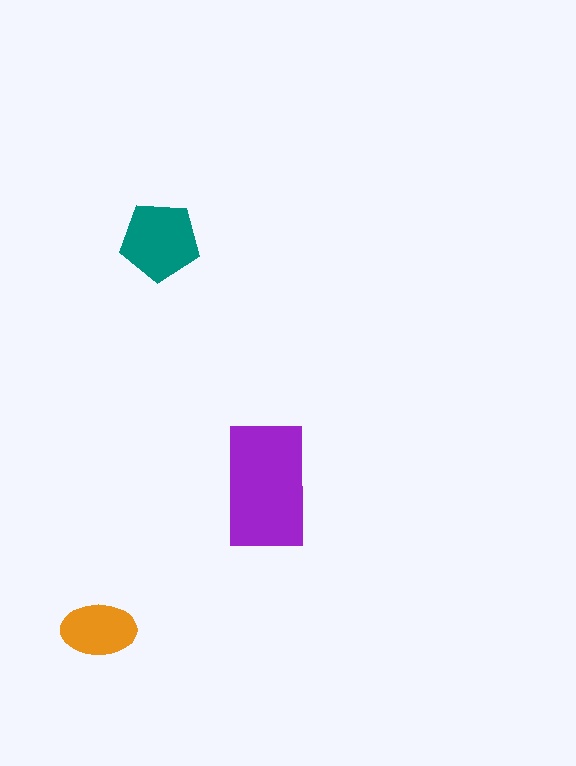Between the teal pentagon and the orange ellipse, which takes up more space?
The teal pentagon.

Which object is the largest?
The purple rectangle.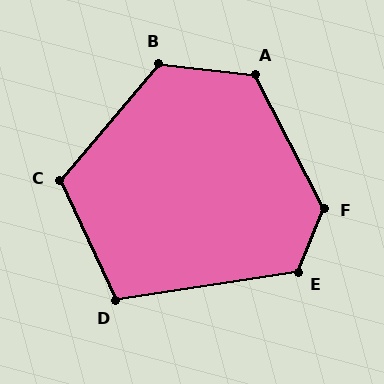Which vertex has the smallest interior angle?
D, at approximately 106 degrees.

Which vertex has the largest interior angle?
F, at approximately 131 degrees.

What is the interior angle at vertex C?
Approximately 115 degrees (obtuse).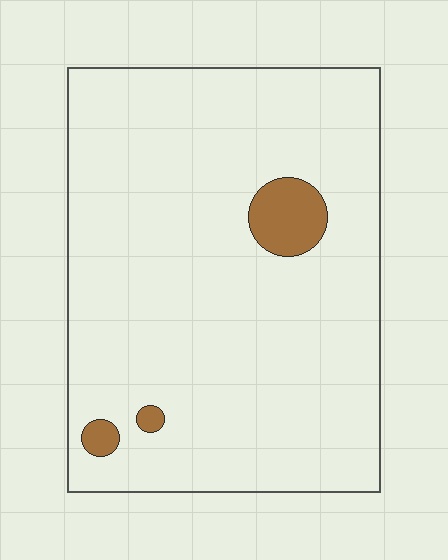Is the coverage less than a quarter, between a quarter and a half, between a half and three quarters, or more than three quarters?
Less than a quarter.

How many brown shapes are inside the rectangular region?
3.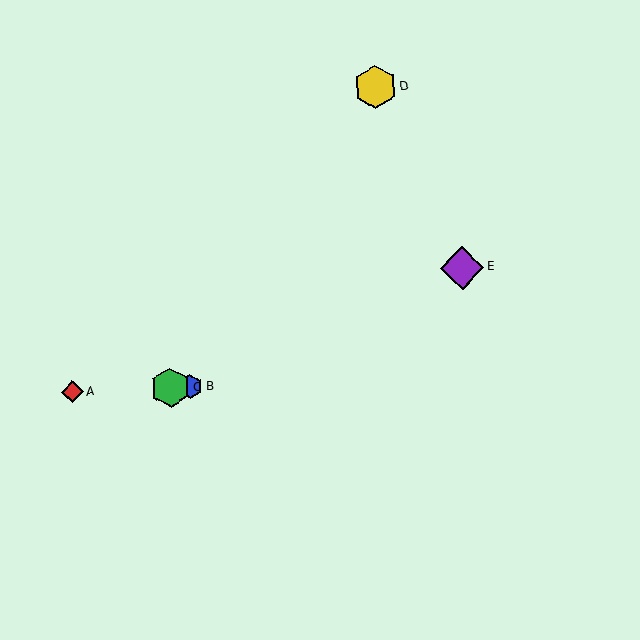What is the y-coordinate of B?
Object B is at y≈387.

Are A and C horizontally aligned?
Yes, both are at y≈392.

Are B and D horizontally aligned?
No, B is at y≈387 and D is at y≈87.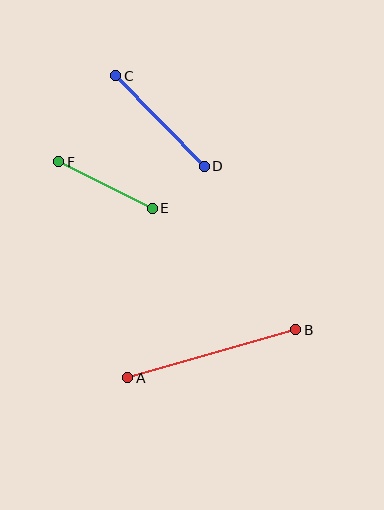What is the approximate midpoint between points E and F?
The midpoint is at approximately (105, 185) pixels.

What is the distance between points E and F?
The distance is approximately 104 pixels.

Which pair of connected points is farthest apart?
Points A and B are farthest apart.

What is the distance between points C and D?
The distance is approximately 127 pixels.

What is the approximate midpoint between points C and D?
The midpoint is at approximately (160, 121) pixels.